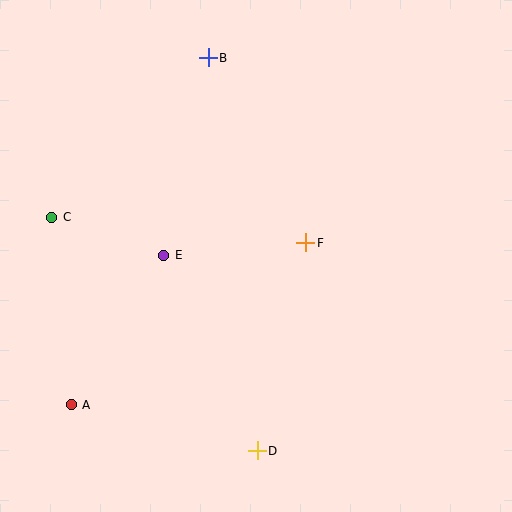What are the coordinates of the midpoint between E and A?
The midpoint between E and A is at (117, 330).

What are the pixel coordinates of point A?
Point A is at (71, 405).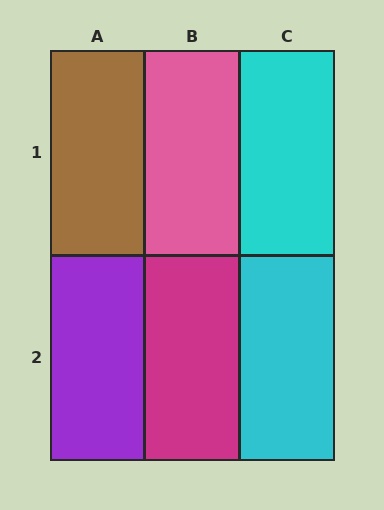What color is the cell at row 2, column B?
Magenta.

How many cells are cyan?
2 cells are cyan.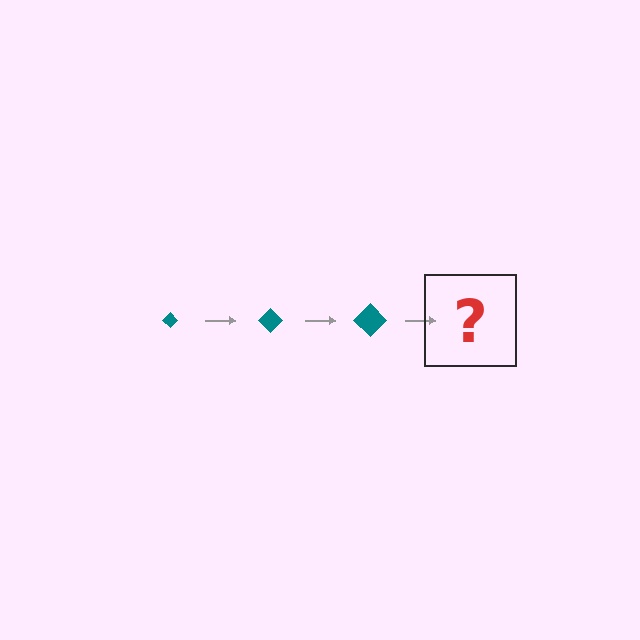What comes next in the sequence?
The next element should be a teal diamond, larger than the previous one.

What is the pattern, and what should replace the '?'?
The pattern is that the diamond gets progressively larger each step. The '?' should be a teal diamond, larger than the previous one.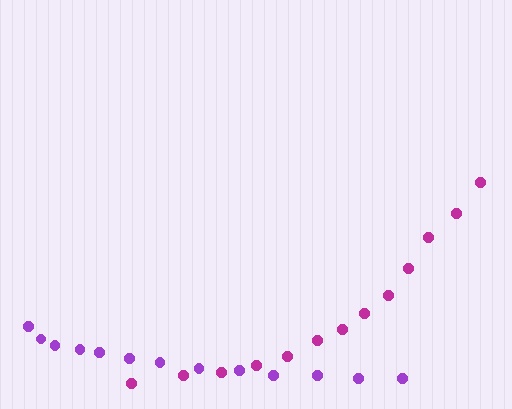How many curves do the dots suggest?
There are 2 distinct paths.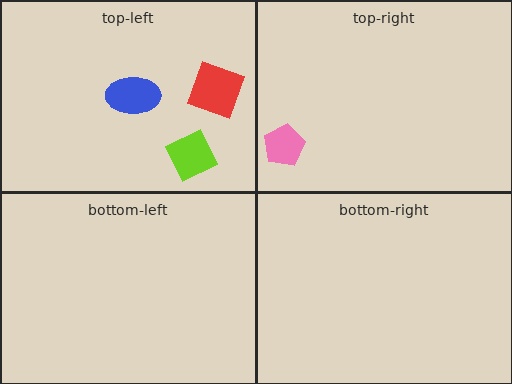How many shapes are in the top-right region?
1.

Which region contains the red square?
The top-left region.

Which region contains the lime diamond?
The top-left region.